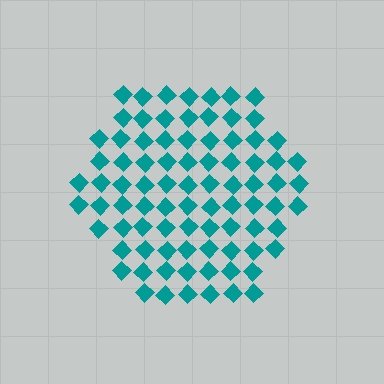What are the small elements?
The small elements are diamonds.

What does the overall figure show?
The overall figure shows a hexagon.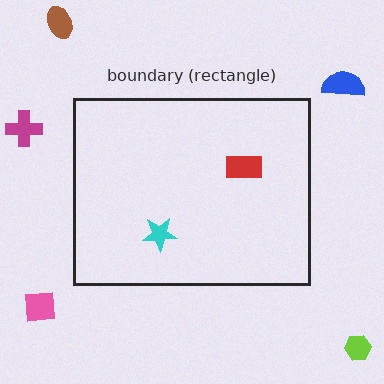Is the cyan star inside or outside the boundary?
Inside.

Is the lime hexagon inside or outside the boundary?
Outside.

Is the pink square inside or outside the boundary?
Outside.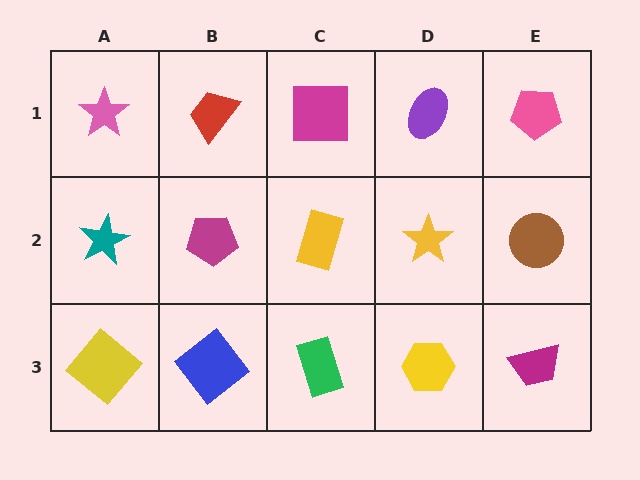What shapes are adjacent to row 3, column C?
A yellow rectangle (row 2, column C), a blue diamond (row 3, column B), a yellow hexagon (row 3, column D).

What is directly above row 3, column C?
A yellow rectangle.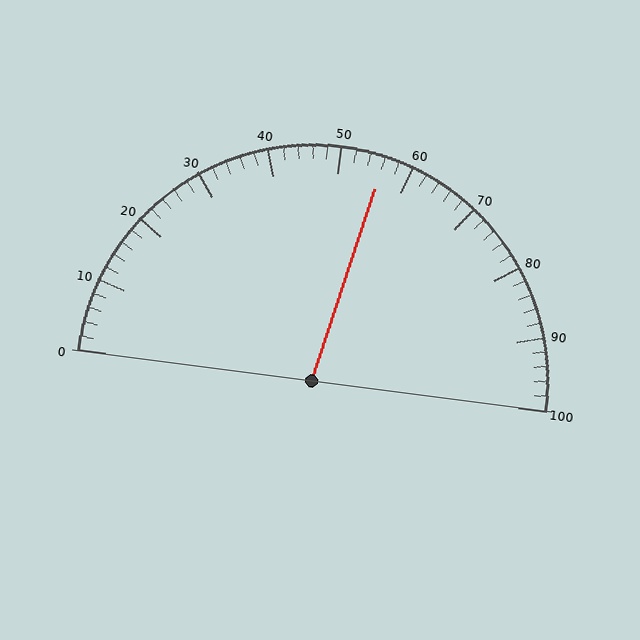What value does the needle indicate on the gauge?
The needle indicates approximately 56.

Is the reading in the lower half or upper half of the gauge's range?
The reading is in the upper half of the range (0 to 100).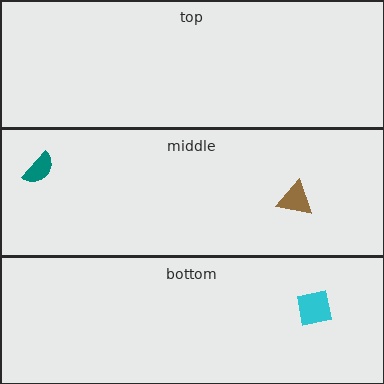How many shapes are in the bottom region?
1.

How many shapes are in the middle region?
2.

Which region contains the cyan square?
The bottom region.